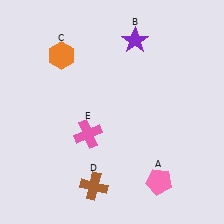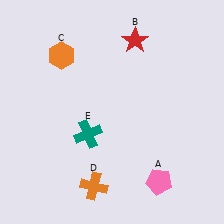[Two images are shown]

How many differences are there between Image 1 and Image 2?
There are 3 differences between the two images.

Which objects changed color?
B changed from purple to red. D changed from brown to orange. E changed from pink to teal.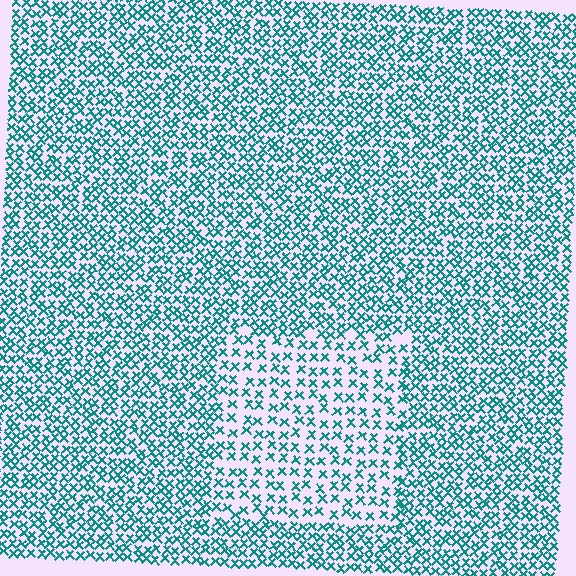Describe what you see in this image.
The image contains small teal elements arranged at two different densities. A rectangle-shaped region is visible where the elements are less densely packed than the surrounding area.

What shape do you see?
I see a rectangle.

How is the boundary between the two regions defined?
The boundary is defined by a change in element density (approximately 1.8x ratio). All elements are the same color, size, and shape.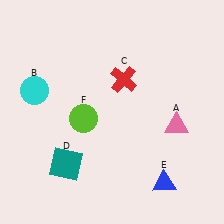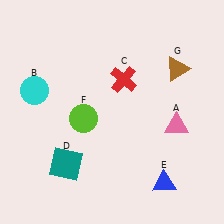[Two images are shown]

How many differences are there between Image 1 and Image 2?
There is 1 difference between the two images.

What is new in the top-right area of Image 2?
A brown triangle (G) was added in the top-right area of Image 2.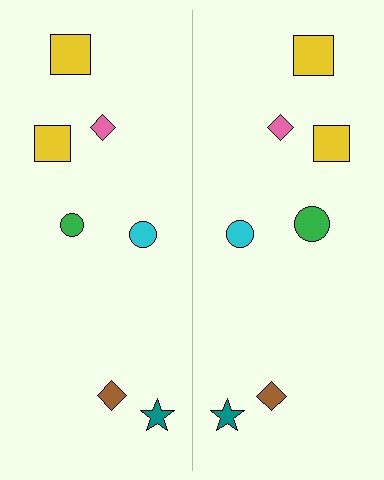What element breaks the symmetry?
The green circle on the right side has a different size than its mirror counterpart.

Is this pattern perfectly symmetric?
No, the pattern is not perfectly symmetric. The green circle on the right side has a different size than its mirror counterpart.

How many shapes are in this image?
There are 14 shapes in this image.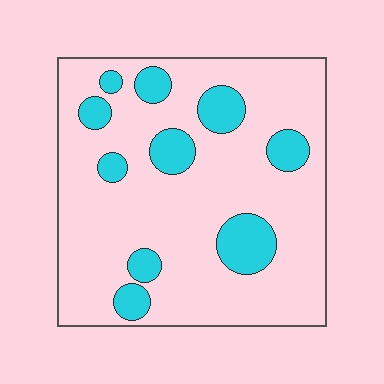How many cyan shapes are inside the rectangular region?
10.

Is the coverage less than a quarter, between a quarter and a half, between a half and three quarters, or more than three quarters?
Less than a quarter.